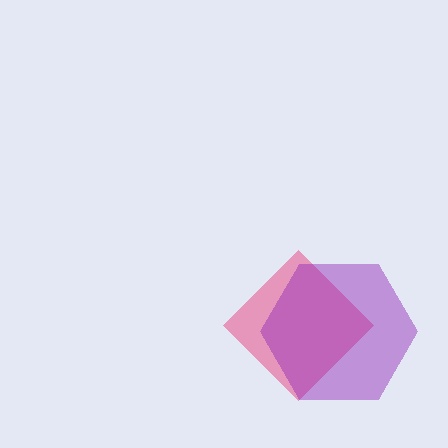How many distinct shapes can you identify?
There are 2 distinct shapes: a pink diamond, a purple hexagon.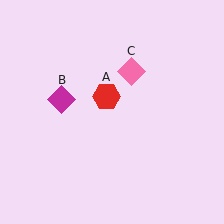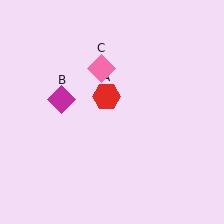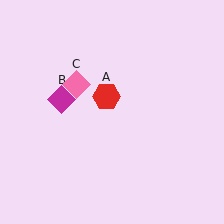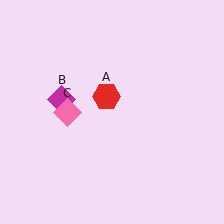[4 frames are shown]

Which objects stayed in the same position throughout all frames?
Red hexagon (object A) and magenta diamond (object B) remained stationary.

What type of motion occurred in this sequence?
The pink diamond (object C) rotated counterclockwise around the center of the scene.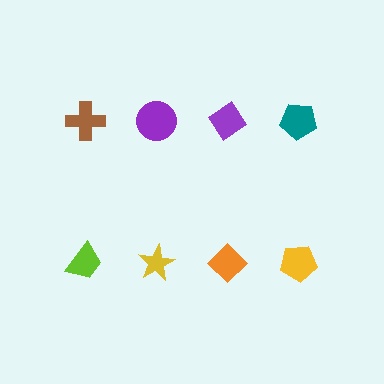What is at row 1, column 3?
A purple diamond.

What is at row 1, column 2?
A purple circle.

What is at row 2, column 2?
A yellow star.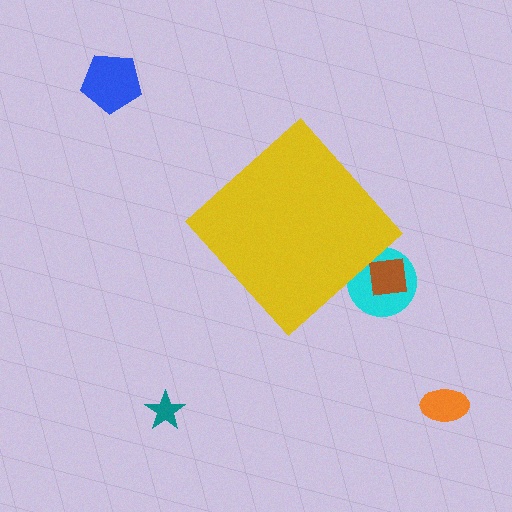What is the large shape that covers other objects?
A yellow diamond.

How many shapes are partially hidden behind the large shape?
2 shapes are partially hidden.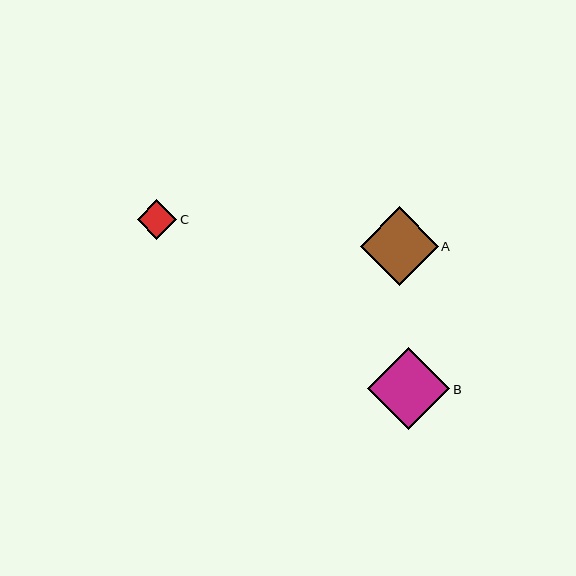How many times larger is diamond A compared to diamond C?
Diamond A is approximately 2.0 times the size of diamond C.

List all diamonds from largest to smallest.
From largest to smallest: B, A, C.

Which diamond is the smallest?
Diamond C is the smallest with a size of approximately 39 pixels.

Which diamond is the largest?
Diamond B is the largest with a size of approximately 82 pixels.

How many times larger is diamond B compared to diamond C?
Diamond B is approximately 2.1 times the size of diamond C.